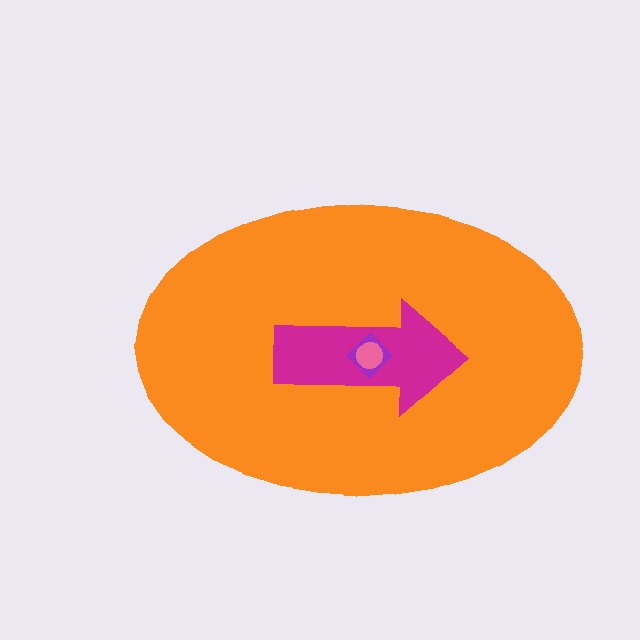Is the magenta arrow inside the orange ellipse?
Yes.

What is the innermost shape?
The pink circle.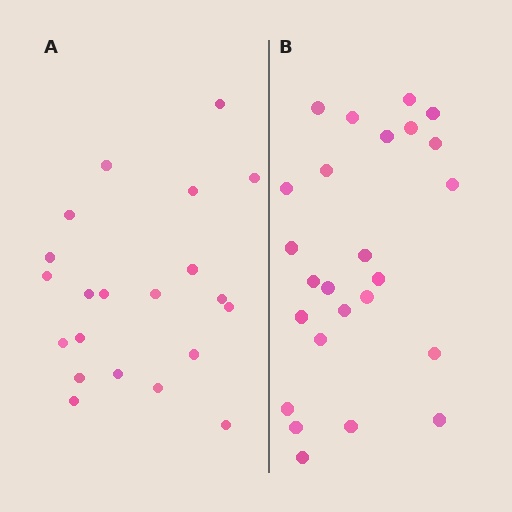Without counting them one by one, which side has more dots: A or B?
Region B (the right region) has more dots.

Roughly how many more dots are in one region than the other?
Region B has about 4 more dots than region A.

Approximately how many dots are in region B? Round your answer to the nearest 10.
About 20 dots. (The exact count is 25, which rounds to 20.)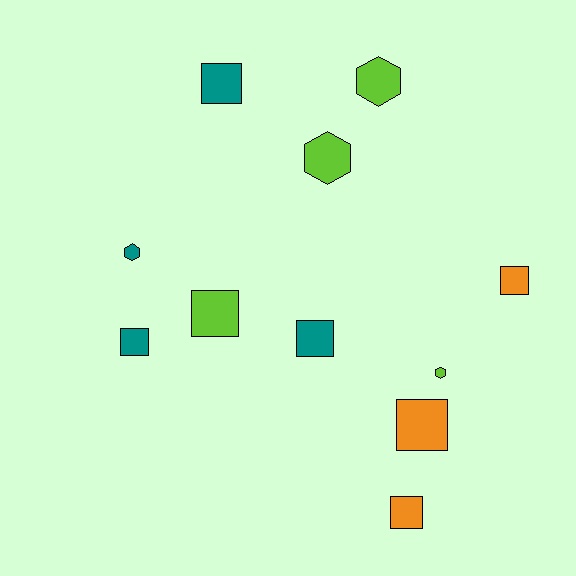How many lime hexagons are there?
There are 3 lime hexagons.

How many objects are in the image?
There are 11 objects.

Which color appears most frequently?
Teal, with 4 objects.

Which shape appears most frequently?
Square, with 7 objects.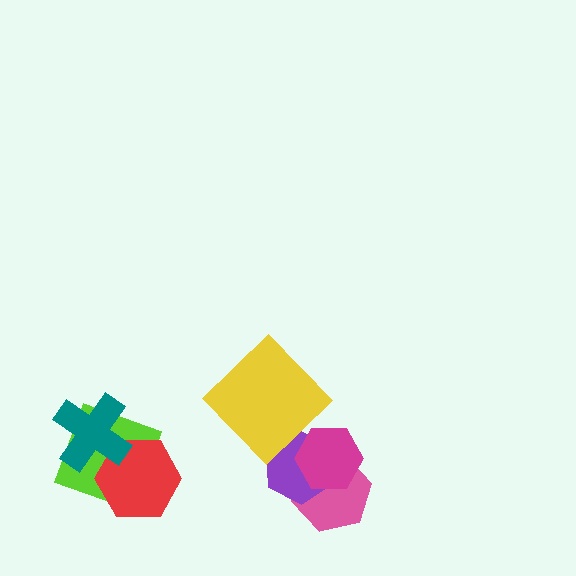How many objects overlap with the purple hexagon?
3 objects overlap with the purple hexagon.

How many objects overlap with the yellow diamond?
1 object overlaps with the yellow diamond.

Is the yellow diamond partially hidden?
No, no other shape covers it.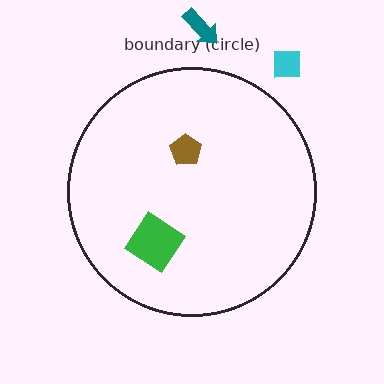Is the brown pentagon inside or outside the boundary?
Inside.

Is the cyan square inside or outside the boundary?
Outside.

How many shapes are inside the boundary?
2 inside, 2 outside.